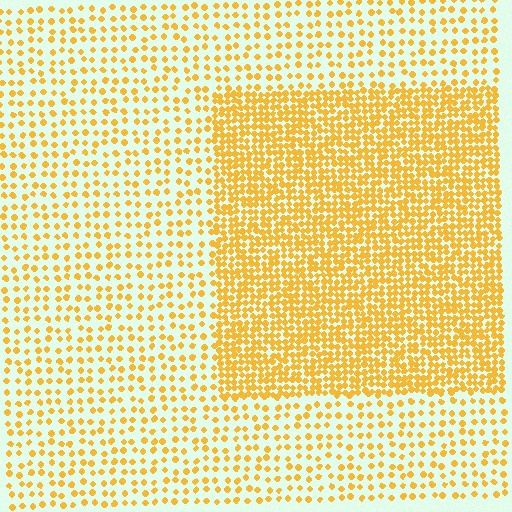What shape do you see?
I see a rectangle.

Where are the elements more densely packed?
The elements are more densely packed inside the rectangle boundary.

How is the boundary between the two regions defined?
The boundary is defined by a change in element density (approximately 2.5x ratio). All elements are the same color, size, and shape.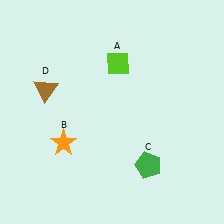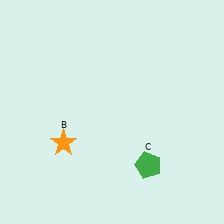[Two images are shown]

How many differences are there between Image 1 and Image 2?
There are 2 differences between the two images.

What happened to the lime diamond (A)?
The lime diamond (A) was removed in Image 2. It was in the top-right area of Image 1.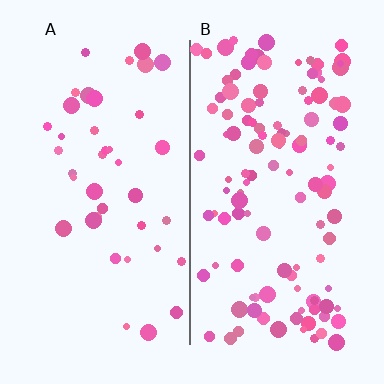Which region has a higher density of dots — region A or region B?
B (the right).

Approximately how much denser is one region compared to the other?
Approximately 3.0× — region B over region A.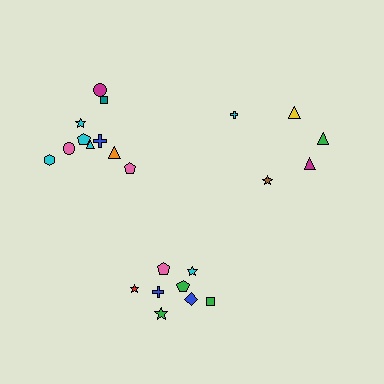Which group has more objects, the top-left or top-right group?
The top-left group.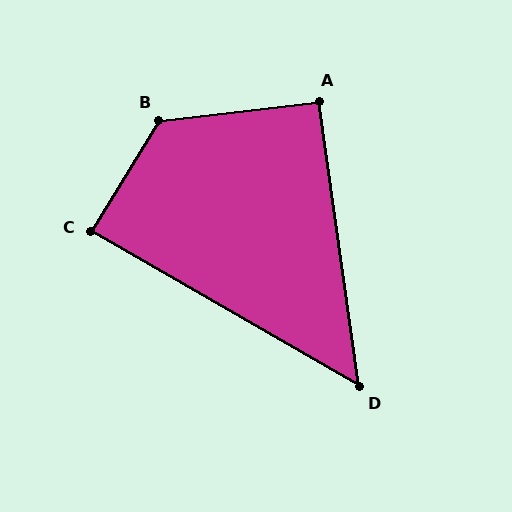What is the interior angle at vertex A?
Approximately 91 degrees (approximately right).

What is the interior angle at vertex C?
Approximately 89 degrees (approximately right).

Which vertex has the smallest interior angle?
D, at approximately 52 degrees.